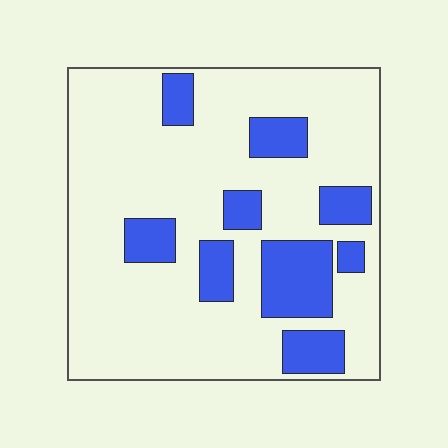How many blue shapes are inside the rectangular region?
9.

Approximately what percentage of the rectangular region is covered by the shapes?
Approximately 20%.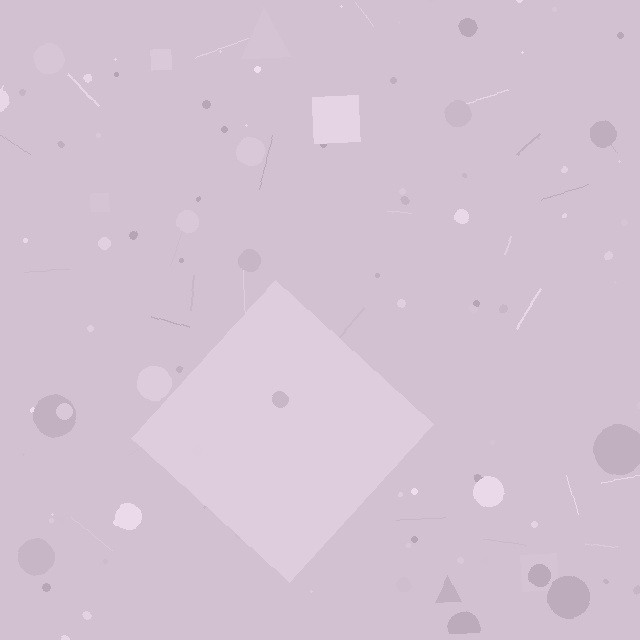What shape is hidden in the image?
A diamond is hidden in the image.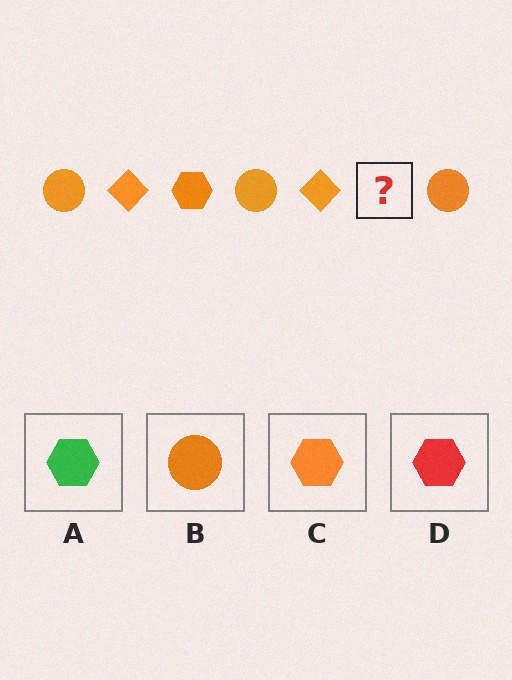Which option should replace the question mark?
Option C.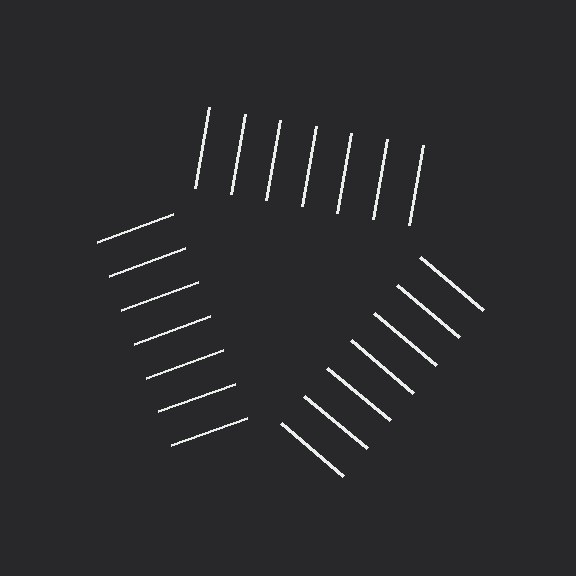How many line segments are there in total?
21 — 7 along each of the 3 edges.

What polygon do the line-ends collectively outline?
An illusory triangle — the line segments terminate on its edges but no continuous stroke is drawn.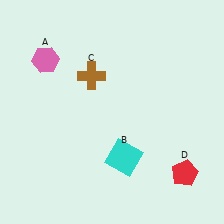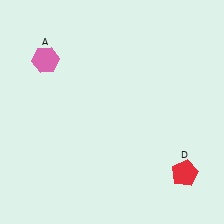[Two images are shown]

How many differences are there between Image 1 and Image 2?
There are 2 differences between the two images.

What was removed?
The brown cross (C), the cyan square (B) were removed in Image 2.